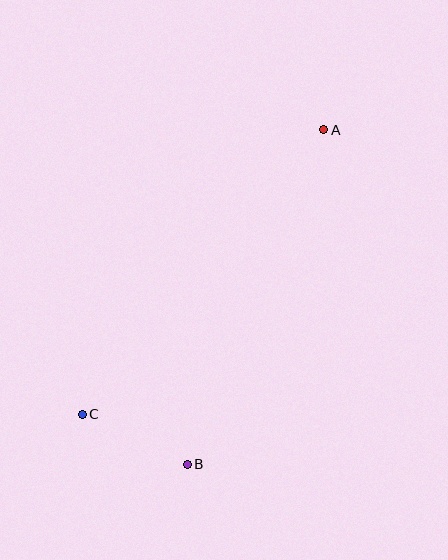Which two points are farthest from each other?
Points A and C are farthest from each other.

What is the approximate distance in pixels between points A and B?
The distance between A and B is approximately 361 pixels.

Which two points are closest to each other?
Points B and C are closest to each other.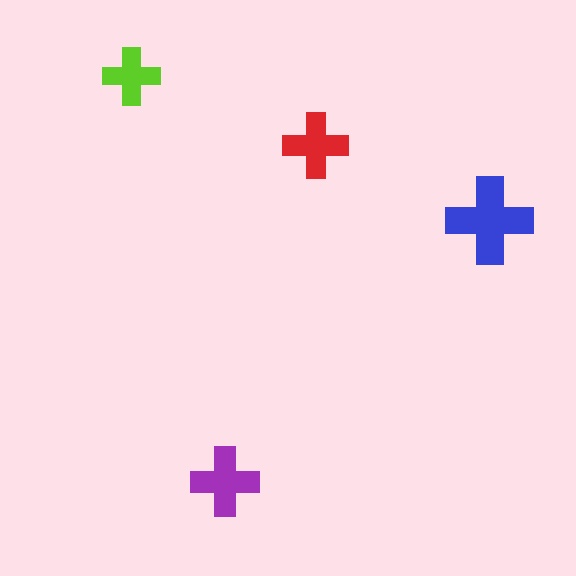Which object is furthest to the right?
The blue cross is rightmost.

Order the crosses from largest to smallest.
the blue one, the purple one, the red one, the lime one.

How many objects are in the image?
There are 4 objects in the image.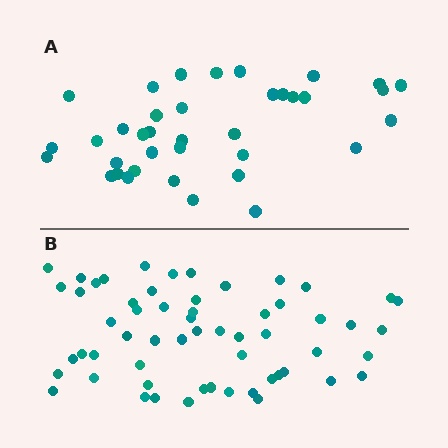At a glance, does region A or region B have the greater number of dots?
Region B (the bottom region) has more dots.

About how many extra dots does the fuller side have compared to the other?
Region B has approximately 20 more dots than region A.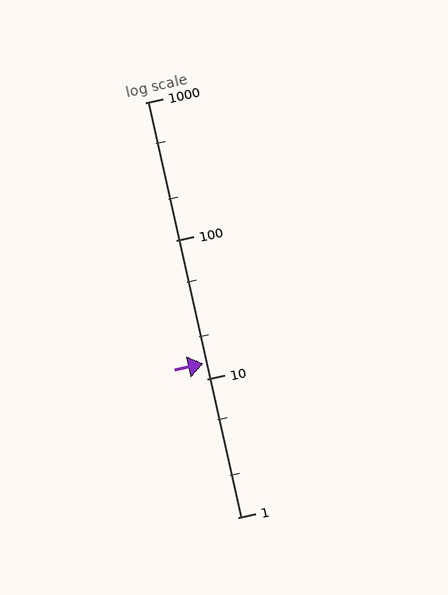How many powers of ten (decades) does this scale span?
The scale spans 3 decades, from 1 to 1000.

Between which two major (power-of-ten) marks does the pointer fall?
The pointer is between 10 and 100.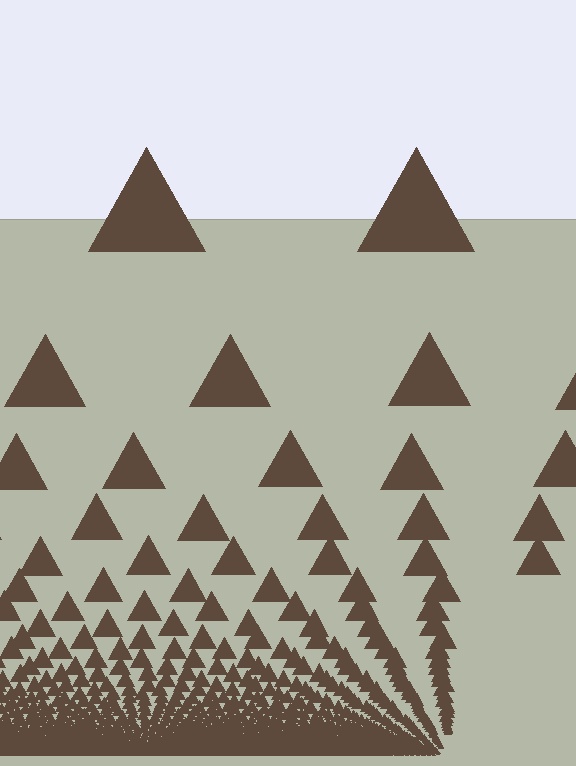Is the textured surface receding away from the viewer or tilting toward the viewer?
The surface appears to tilt toward the viewer. Texture elements get larger and sparser toward the top.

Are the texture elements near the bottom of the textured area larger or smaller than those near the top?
Smaller. The gradient is inverted — elements near the bottom are smaller and denser.